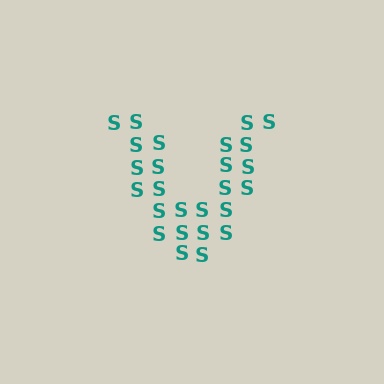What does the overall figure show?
The overall figure shows the letter V.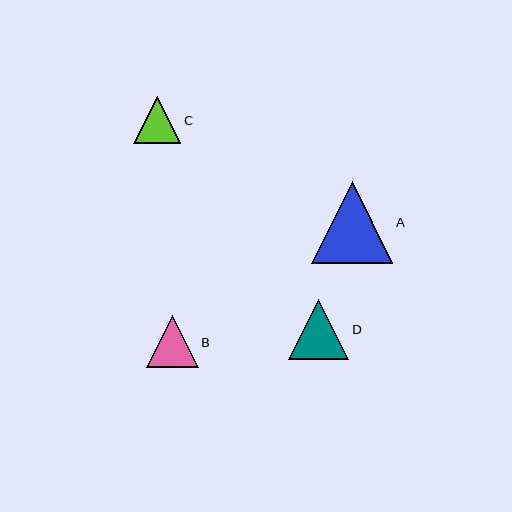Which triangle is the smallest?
Triangle C is the smallest with a size of approximately 47 pixels.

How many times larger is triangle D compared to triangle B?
Triangle D is approximately 1.2 times the size of triangle B.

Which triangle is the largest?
Triangle A is the largest with a size of approximately 82 pixels.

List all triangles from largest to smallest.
From largest to smallest: A, D, B, C.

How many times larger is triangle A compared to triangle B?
Triangle A is approximately 1.6 times the size of triangle B.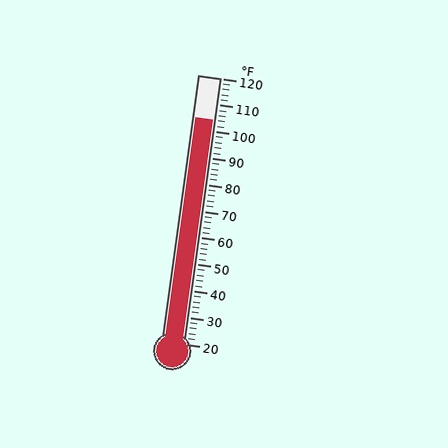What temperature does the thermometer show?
The thermometer shows approximately 104°F.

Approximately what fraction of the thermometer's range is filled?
The thermometer is filled to approximately 85% of its range.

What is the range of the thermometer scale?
The thermometer scale ranges from 20°F to 120°F.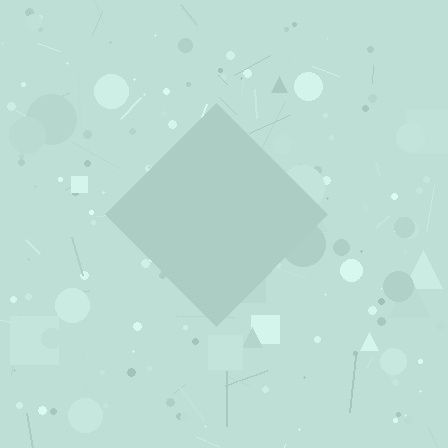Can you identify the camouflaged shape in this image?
The camouflaged shape is a diamond.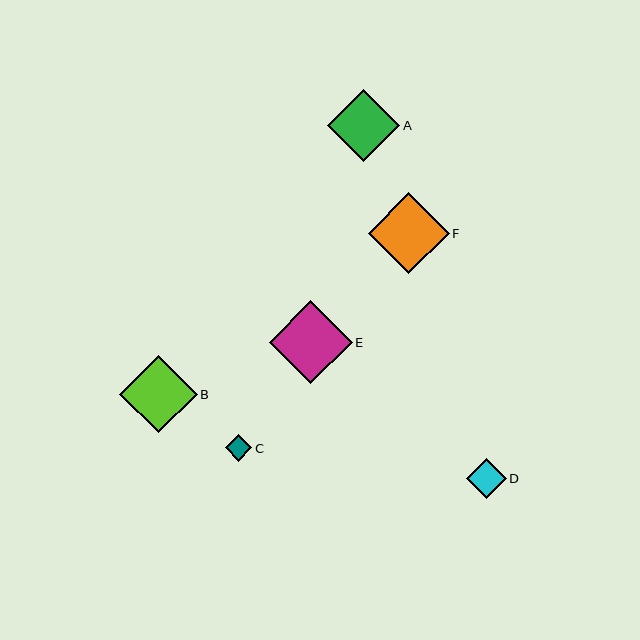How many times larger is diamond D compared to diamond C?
Diamond D is approximately 1.5 times the size of diamond C.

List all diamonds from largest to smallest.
From largest to smallest: E, F, B, A, D, C.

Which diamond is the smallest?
Diamond C is the smallest with a size of approximately 27 pixels.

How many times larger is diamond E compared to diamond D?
Diamond E is approximately 2.1 times the size of diamond D.